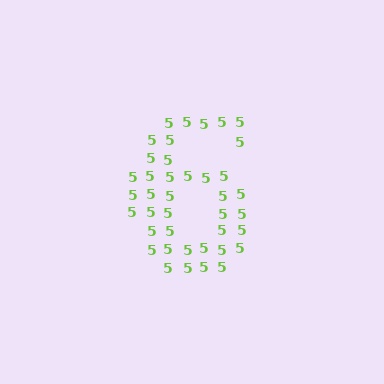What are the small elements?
The small elements are digit 5's.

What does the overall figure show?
The overall figure shows the digit 6.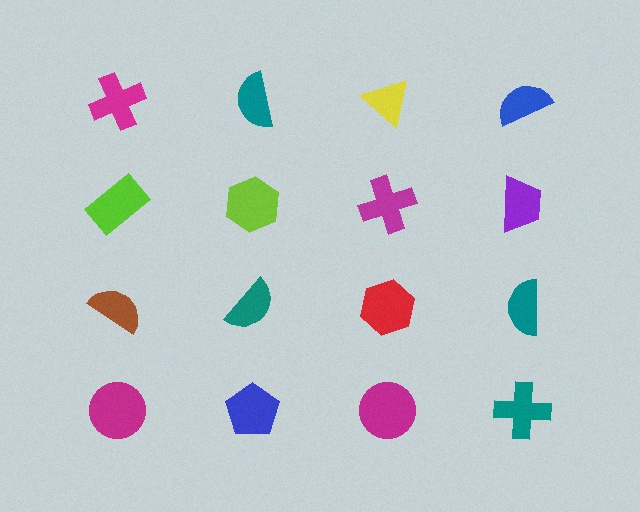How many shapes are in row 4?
4 shapes.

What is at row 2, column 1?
A lime rectangle.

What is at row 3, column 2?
A teal semicircle.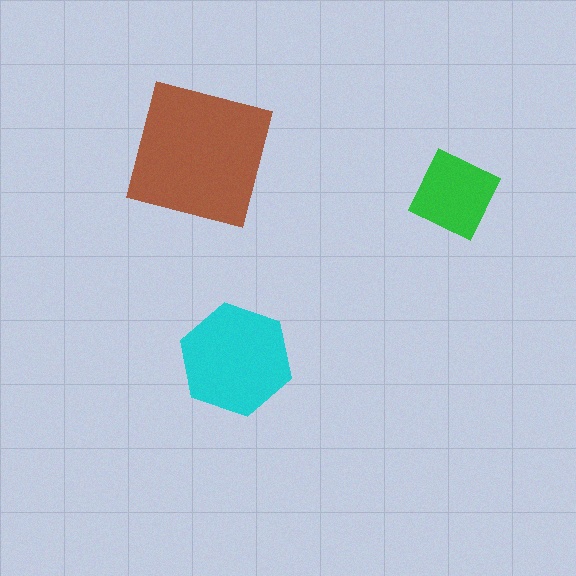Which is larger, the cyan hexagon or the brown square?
The brown square.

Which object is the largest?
The brown square.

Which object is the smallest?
The green diamond.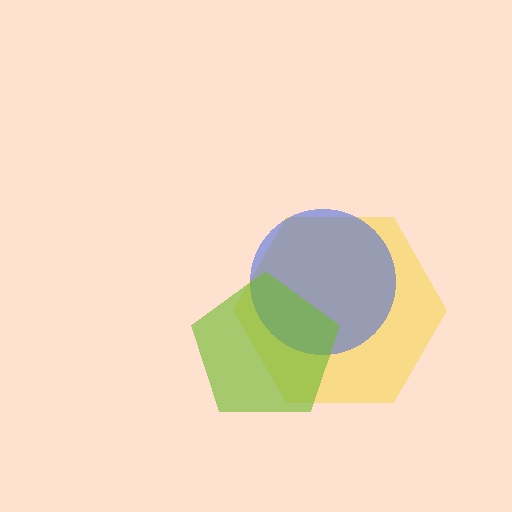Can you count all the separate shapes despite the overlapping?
Yes, there are 3 separate shapes.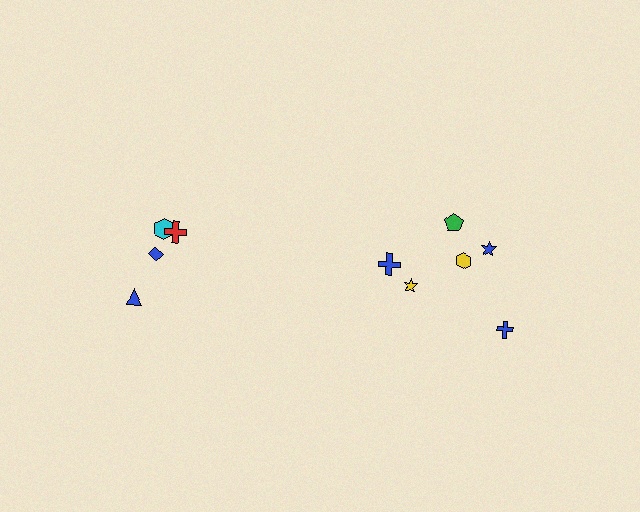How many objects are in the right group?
There are 6 objects.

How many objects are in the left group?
There are 4 objects.